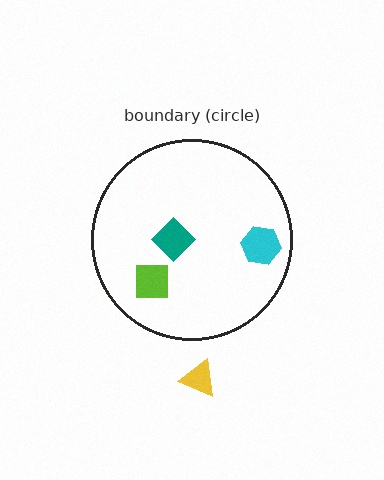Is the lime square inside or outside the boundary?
Inside.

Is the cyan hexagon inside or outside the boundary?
Inside.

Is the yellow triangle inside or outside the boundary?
Outside.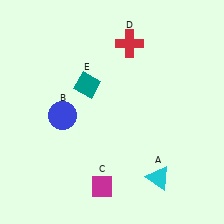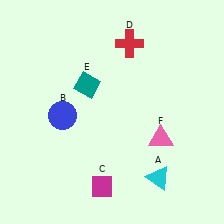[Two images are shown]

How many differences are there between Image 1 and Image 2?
There is 1 difference between the two images.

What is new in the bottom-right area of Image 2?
A pink triangle (F) was added in the bottom-right area of Image 2.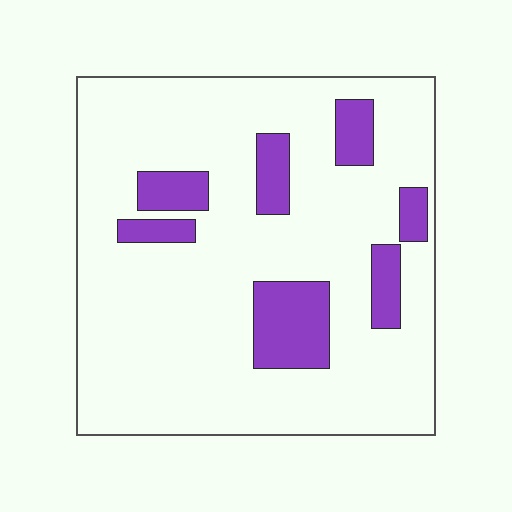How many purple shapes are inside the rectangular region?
7.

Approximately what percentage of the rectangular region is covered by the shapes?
Approximately 15%.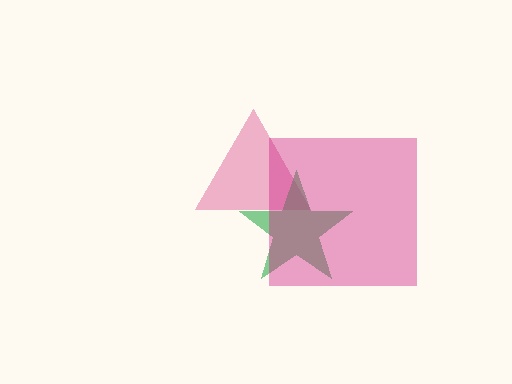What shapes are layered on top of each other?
The layered shapes are: a pink triangle, a green star, a magenta square.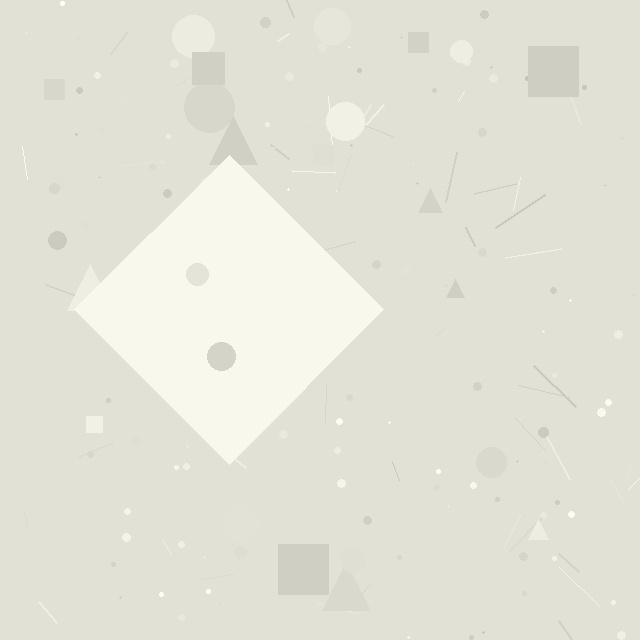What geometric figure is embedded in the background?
A diamond is embedded in the background.